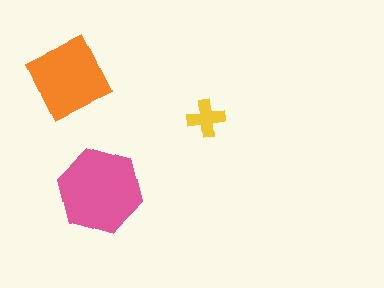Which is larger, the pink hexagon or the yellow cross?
The pink hexagon.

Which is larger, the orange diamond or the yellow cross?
The orange diamond.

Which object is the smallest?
The yellow cross.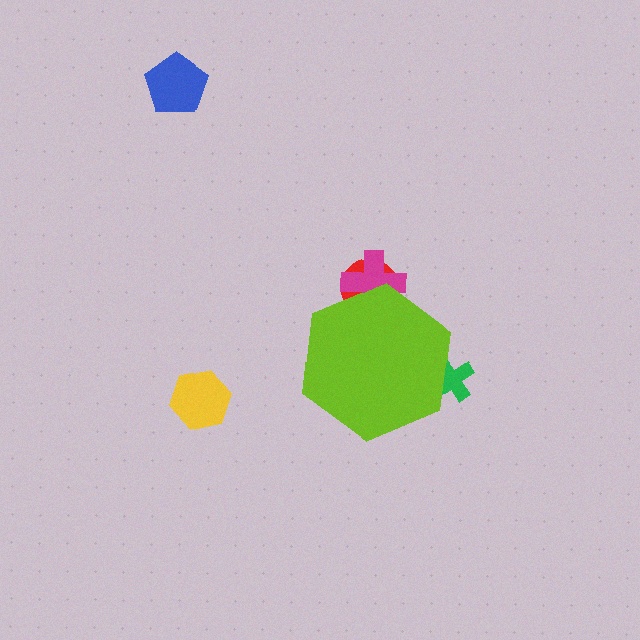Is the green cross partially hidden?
Yes, the green cross is partially hidden behind the lime hexagon.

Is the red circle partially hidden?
Yes, the red circle is partially hidden behind the lime hexagon.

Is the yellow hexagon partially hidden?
No, the yellow hexagon is fully visible.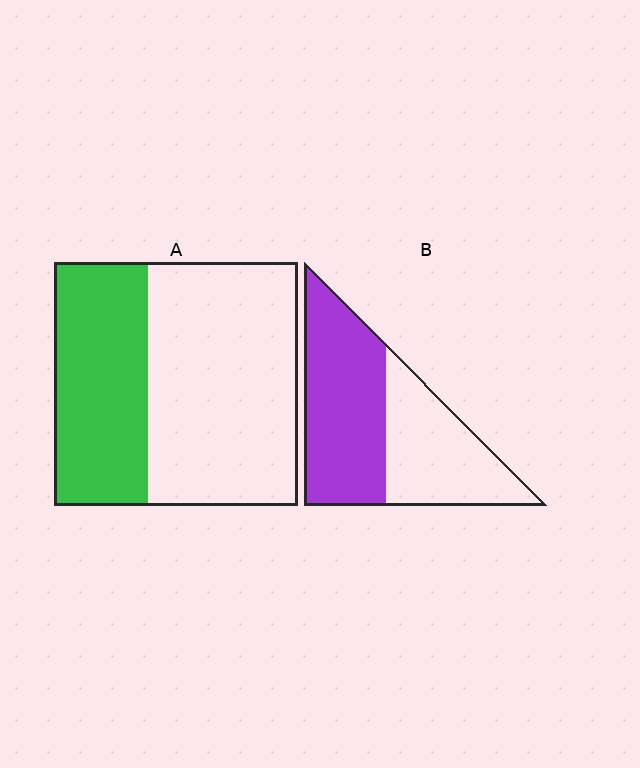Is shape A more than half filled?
No.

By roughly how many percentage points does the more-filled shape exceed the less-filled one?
By roughly 20 percentage points (B over A).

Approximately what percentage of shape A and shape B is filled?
A is approximately 40% and B is approximately 55%.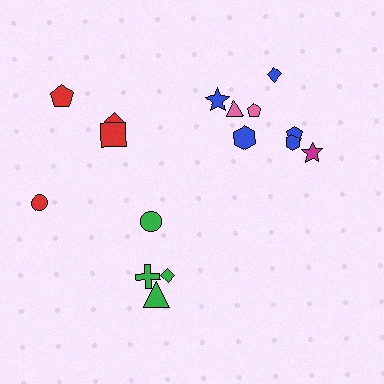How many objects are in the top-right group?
There are 8 objects.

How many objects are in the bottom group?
There are 4 objects.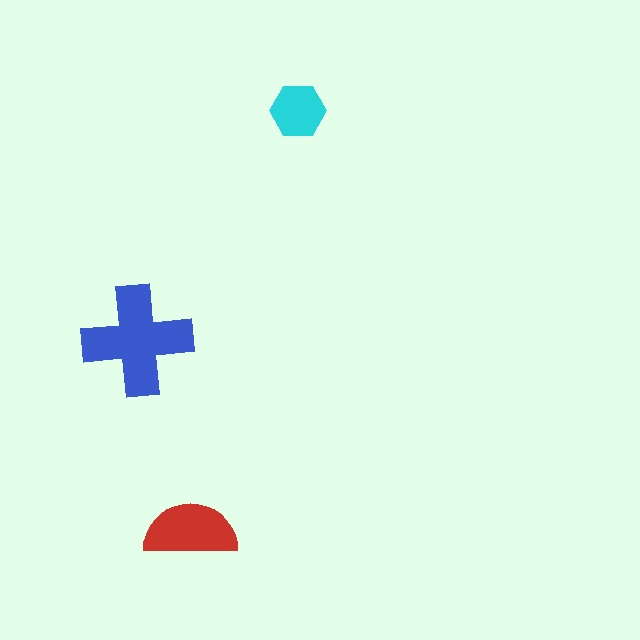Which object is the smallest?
The cyan hexagon.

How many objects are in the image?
There are 3 objects in the image.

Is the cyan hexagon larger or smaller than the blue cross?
Smaller.